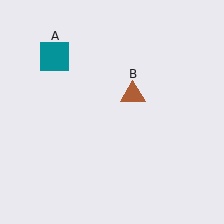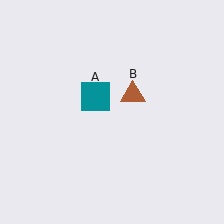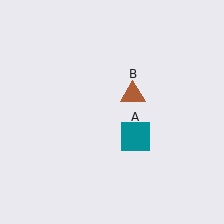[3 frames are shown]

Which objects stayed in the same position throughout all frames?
Brown triangle (object B) remained stationary.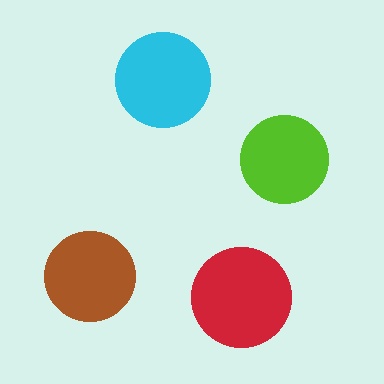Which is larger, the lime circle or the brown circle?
The brown one.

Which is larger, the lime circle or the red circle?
The red one.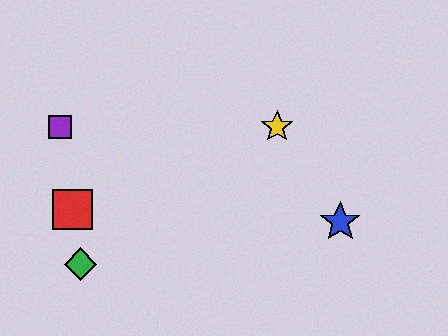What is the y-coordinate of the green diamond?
The green diamond is at y≈264.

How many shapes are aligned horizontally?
2 shapes (the yellow star, the purple square) are aligned horizontally.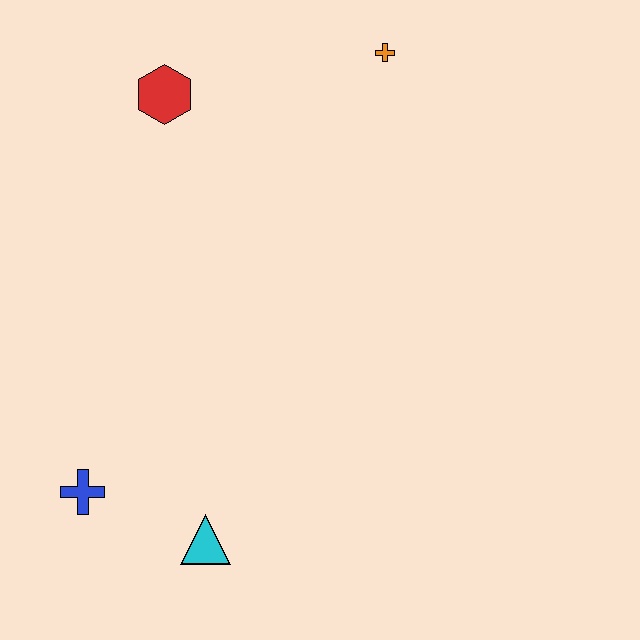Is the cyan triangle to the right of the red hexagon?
Yes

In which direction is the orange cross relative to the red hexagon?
The orange cross is to the right of the red hexagon.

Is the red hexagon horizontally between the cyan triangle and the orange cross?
No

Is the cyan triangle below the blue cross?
Yes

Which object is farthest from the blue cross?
The orange cross is farthest from the blue cross.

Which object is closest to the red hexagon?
The orange cross is closest to the red hexagon.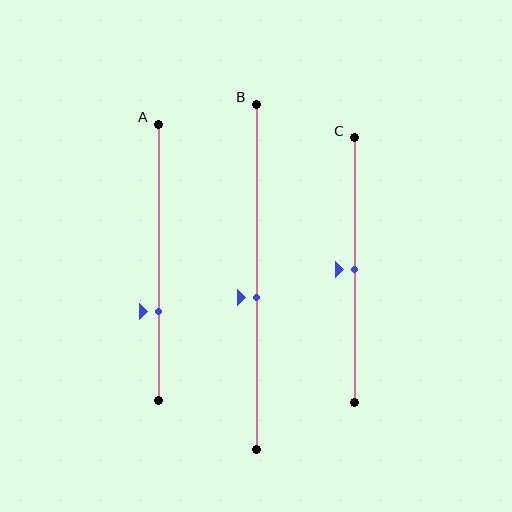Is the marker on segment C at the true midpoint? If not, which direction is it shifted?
Yes, the marker on segment C is at the true midpoint.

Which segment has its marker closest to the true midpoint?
Segment C has its marker closest to the true midpoint.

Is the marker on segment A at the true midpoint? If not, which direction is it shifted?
No, the marker on segment A is shifted downward by about 18% of the segment length.